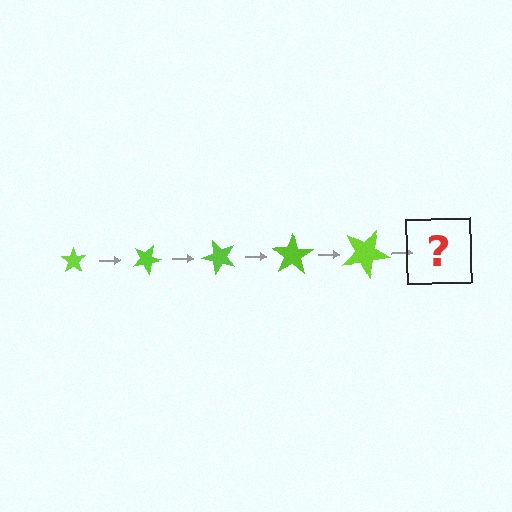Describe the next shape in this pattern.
It should be a star, larger than the previous one and rotated 125 degrees from the start.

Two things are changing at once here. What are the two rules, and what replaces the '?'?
The two rules are that the star grows larger each step and it rotates 25 degrees each step. The '?' should be a star, larger than the previous one and rotated 125 degrees from the start.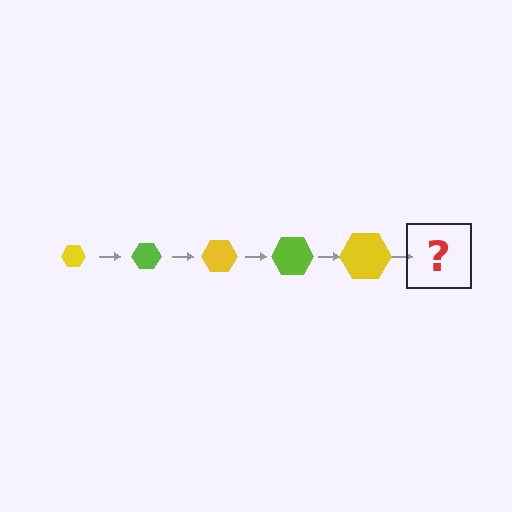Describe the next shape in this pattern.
It should be a lime hexagon, larger than the previous one.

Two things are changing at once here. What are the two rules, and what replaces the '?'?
The two rules are that the hexagon grows larger each step and the color cycles through yellow and lime. The '?' should be a lime hexagon, larger than the previous one.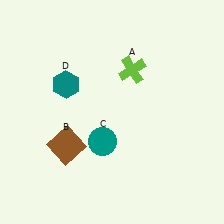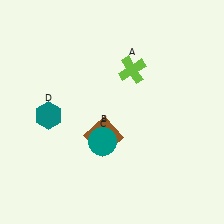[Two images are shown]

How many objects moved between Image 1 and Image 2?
2 objects moved between the two images.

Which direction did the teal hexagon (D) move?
The teal hexagon (D) moved down.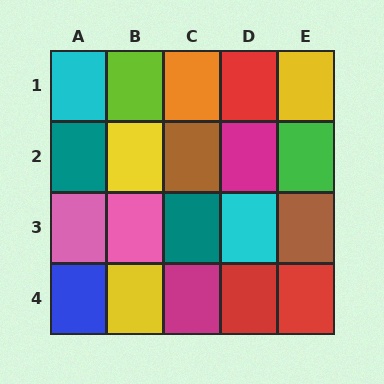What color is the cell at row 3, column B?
Pink.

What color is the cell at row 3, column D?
Cyan.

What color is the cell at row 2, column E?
Green.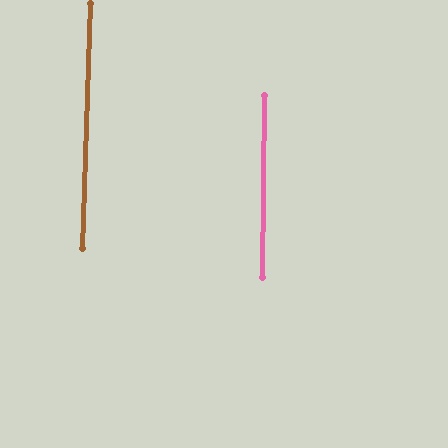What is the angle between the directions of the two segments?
Approximately 1 degree.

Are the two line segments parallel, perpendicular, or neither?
Parallel — their directions differ by only 1.4°.